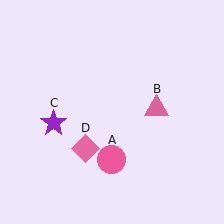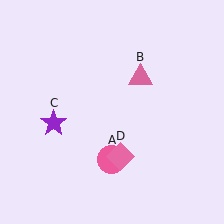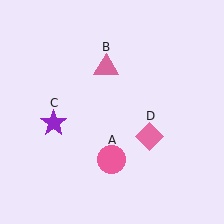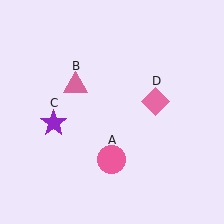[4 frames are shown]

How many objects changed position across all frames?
2 objects changed position: pink triangle (object B), pink diamond (object D).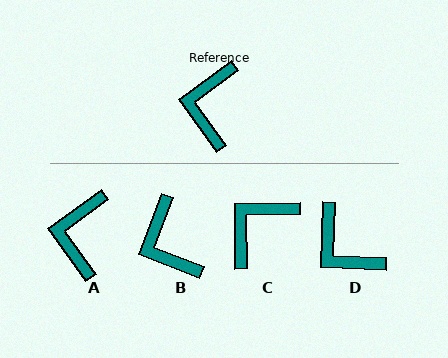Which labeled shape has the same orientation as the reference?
A.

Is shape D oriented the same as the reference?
No, it is off by about 52 degrees.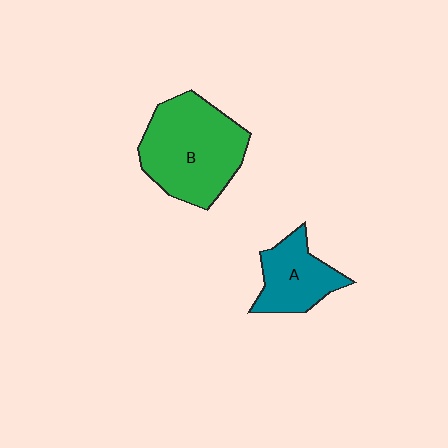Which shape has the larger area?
Shape B (green).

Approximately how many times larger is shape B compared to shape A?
Approximately 1.8 times.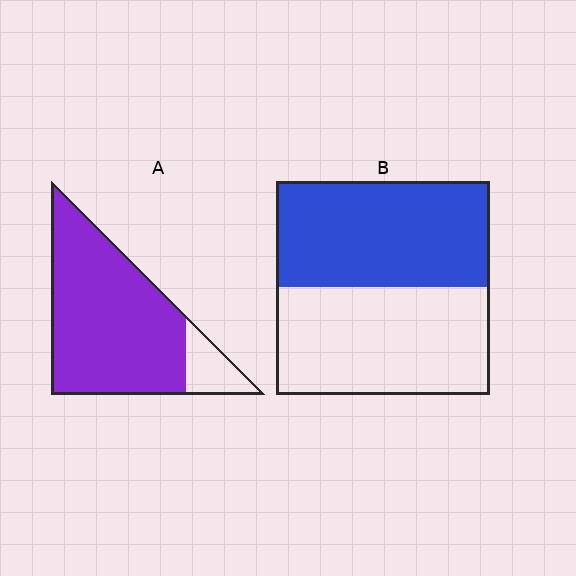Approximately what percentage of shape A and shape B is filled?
A is approximately 85% and B is approximately 50%.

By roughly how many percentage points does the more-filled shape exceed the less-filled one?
By roughly 35 percentage points (A over B).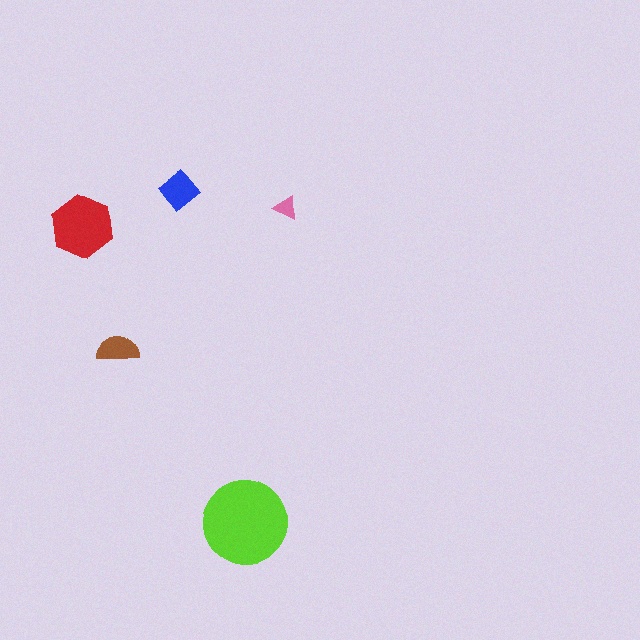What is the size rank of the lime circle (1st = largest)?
1st.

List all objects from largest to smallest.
The lime circle, the red hexagon, the blue diamond, the brown semicircle, the pink triangle.